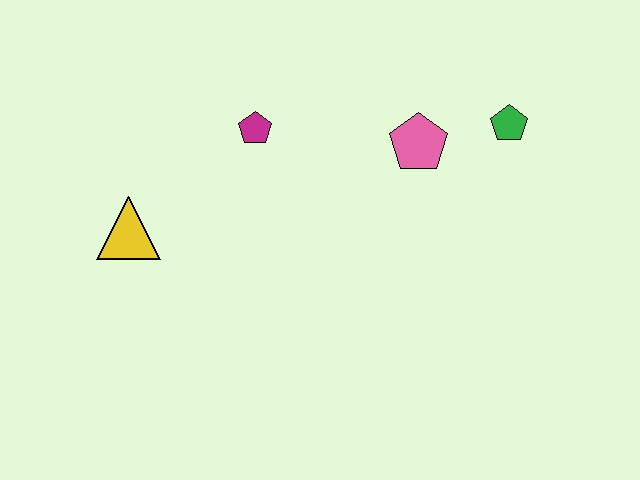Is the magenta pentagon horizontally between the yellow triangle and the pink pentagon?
Yes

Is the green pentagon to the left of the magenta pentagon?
No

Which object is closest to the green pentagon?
The pink pentagon is closest to the green pentagon.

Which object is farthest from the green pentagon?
The yellow triangle is farthest from the green pentagon.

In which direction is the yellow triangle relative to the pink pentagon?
The yellow triangle is to the left of the pink pentagon.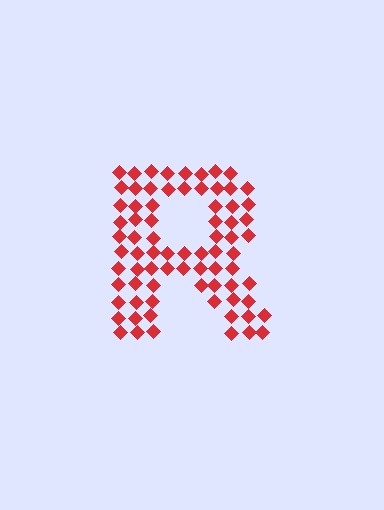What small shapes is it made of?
It is made of small diamonds.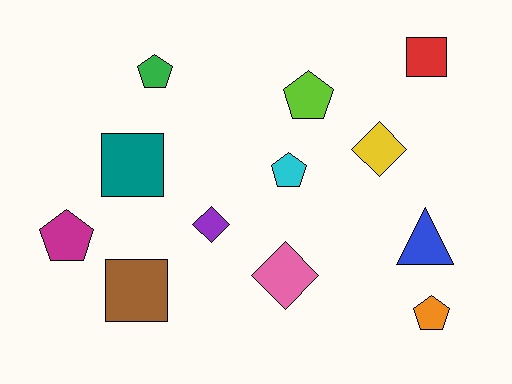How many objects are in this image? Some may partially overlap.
There are 12 objects.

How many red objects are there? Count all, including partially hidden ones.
There is 1 red object.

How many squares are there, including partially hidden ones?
There are 3 squares.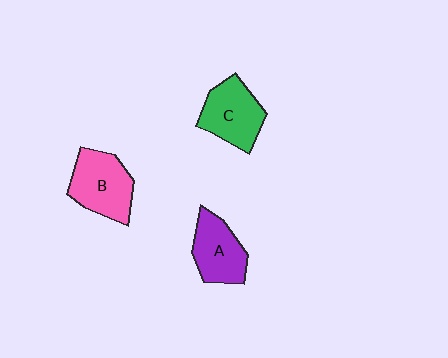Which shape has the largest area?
Shape B (pink).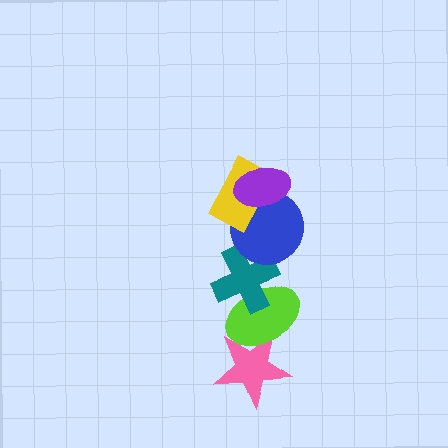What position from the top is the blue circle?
The blue circle is 3rd from the top.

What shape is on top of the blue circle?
The yellow rectangle is on top of the blue circle.